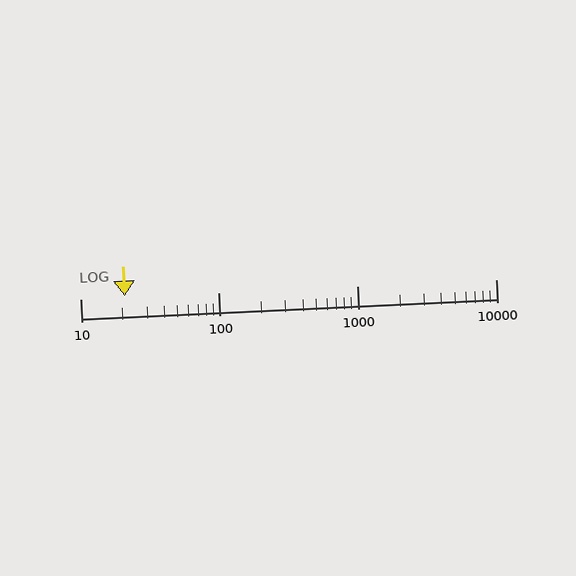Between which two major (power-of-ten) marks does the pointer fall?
The pointer is between 10 and 100.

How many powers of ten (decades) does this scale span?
The scale spans 3 decades, from 10 to 10000.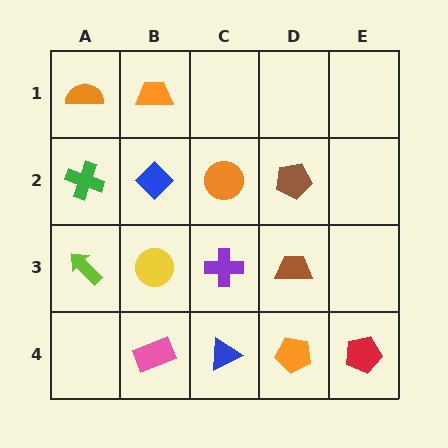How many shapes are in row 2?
4 shapes.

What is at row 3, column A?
A lime arrow.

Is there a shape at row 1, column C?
No, that cell is empty.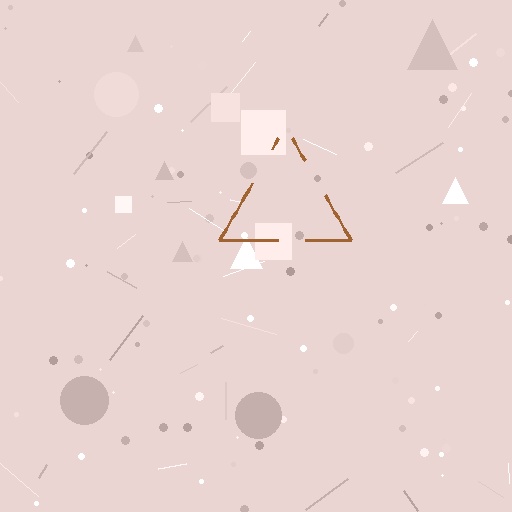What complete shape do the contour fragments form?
The contour fragments form a triangle.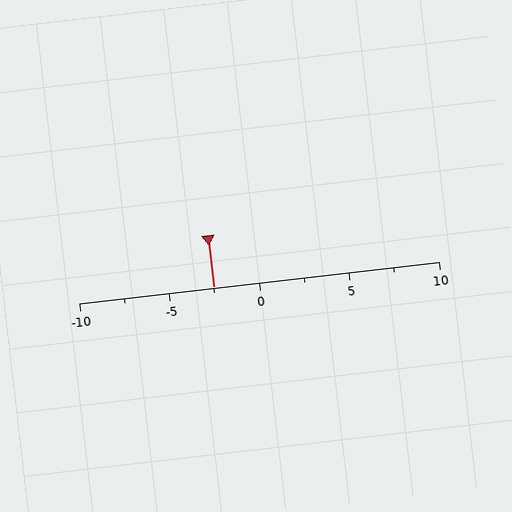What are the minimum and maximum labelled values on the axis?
The axis runs from -10 to 10.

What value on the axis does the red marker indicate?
The marker indicates approximately -2.5.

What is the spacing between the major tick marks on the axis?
The major ticks are spaced 5 apart.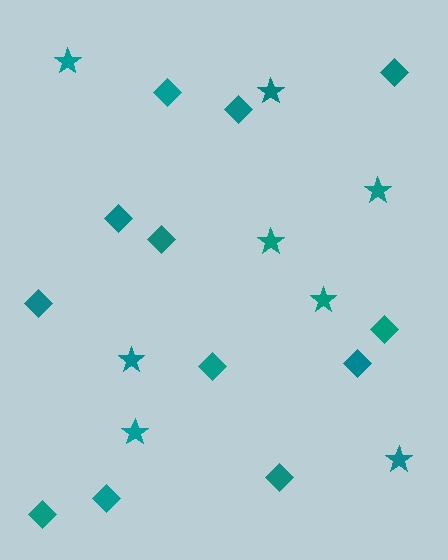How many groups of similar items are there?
There are 2 groups: one group of stars (8) and one group of diamonds (12).